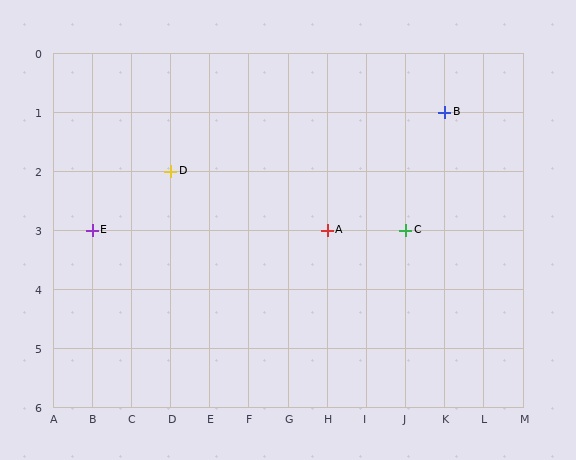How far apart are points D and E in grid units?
Points D and E are 2 columns and 1 row apart (about 2.2 grid units diagonally).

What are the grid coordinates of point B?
Point B is at grid coordinates (K, 1).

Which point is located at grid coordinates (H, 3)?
Point A is at (H, 3).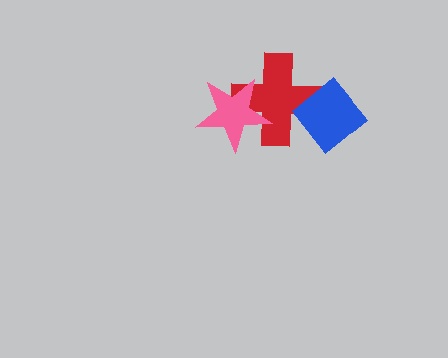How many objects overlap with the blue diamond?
1 object overlaps with the blue diamond.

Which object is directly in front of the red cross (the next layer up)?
The blue diamond is directly in front of the red cross.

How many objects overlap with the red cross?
2 objects overlap with the red cross.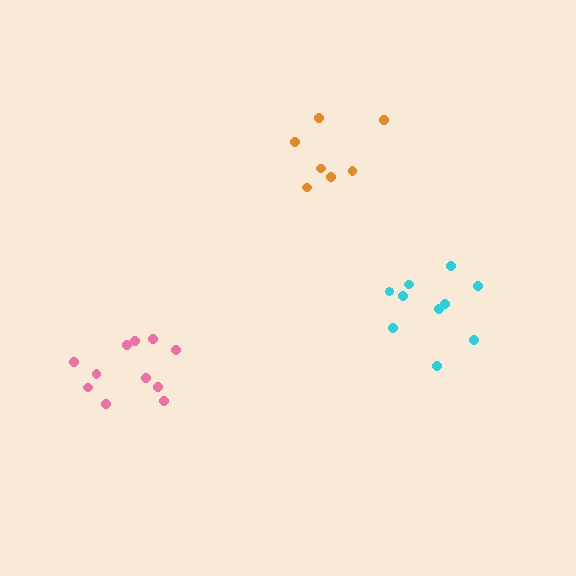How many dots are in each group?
Group 1: 11 dots, Group 2: 7 dots, Group 3: 10 dots (28 total).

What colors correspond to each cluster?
The clusters are colored: pink, orange, cyan.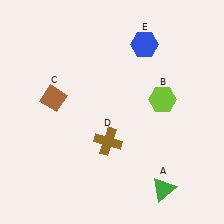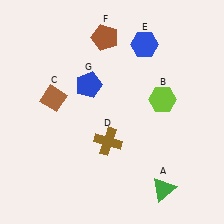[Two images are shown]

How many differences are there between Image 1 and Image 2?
There are 2 differences between the two images.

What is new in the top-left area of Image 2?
A brown pentagon (F) was added in the top-left area of Image 2.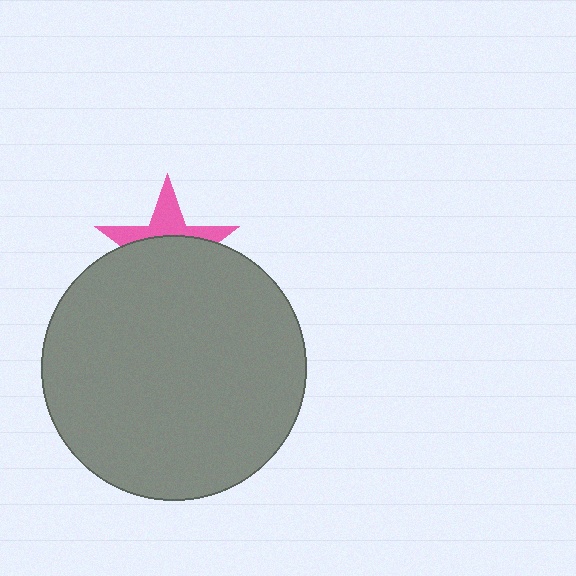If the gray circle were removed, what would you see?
You would see the complete pink star.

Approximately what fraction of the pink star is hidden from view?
Roughly 62% of the pink star is hidden behind the gray circle.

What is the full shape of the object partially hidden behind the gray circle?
The partially hidden object is a pink star.